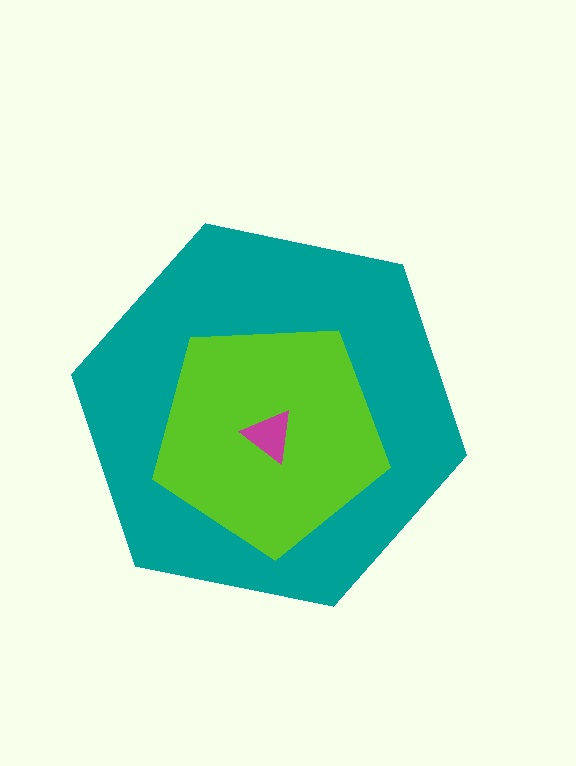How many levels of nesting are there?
3.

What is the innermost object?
The magenta triangle.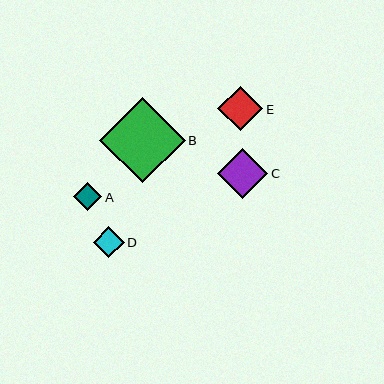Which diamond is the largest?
Diamond B is the largest with a size of approximately 85 pixels.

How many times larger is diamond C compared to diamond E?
Diamond C is approximately 1.1 times the size of diamond E.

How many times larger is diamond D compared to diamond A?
Diamond D is approximately 1.1 times the size of diamond A.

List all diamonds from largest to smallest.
From largest to smallest: B, C, E, D, A.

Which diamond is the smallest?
Diamond A is the smallest with a size of approximately 28 pixels.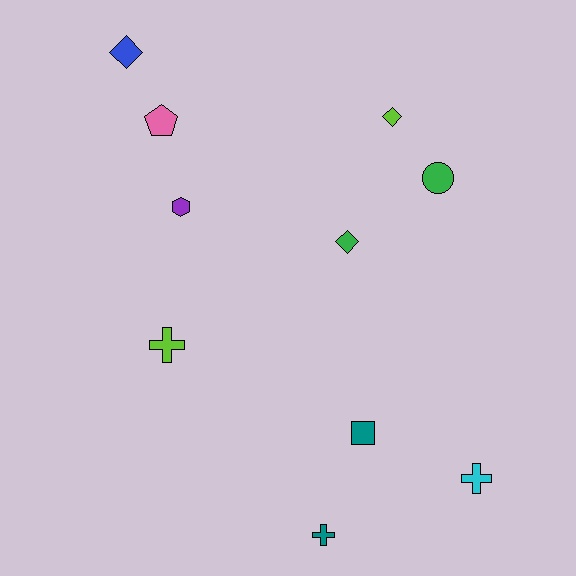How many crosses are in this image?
There are 3 crosses.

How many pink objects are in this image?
There is 1 pink object.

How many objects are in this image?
There are 10 objects.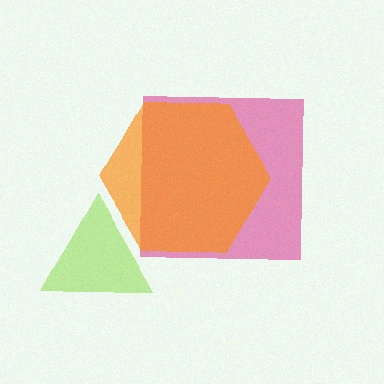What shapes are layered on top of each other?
The layered shapes are: a lime triangle, a pink square, an orange hexagon.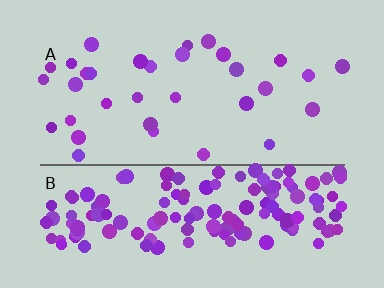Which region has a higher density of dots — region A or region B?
B (the bottom).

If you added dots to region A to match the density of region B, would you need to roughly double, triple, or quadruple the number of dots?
Approximately quadruple.